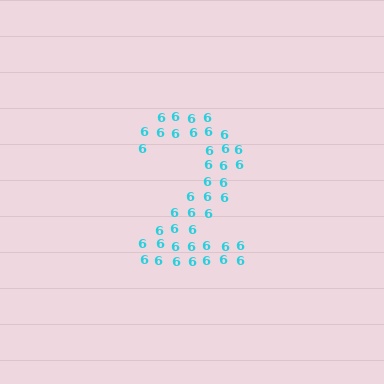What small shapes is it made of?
It is made of small digit 6's.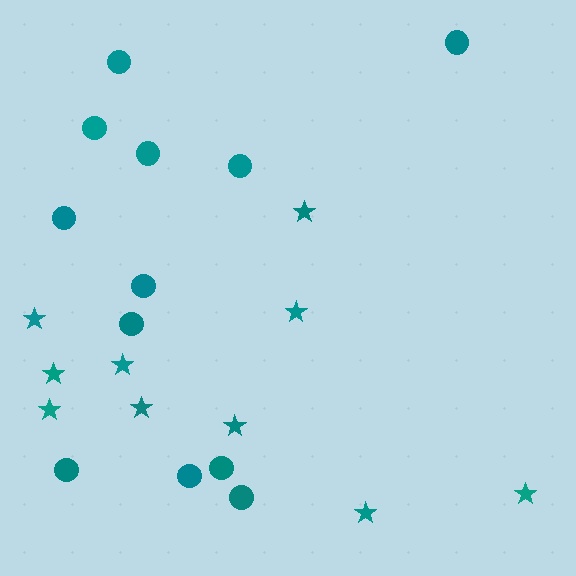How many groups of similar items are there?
There are 2 groups: one group of circles (12) and one group of stars (10).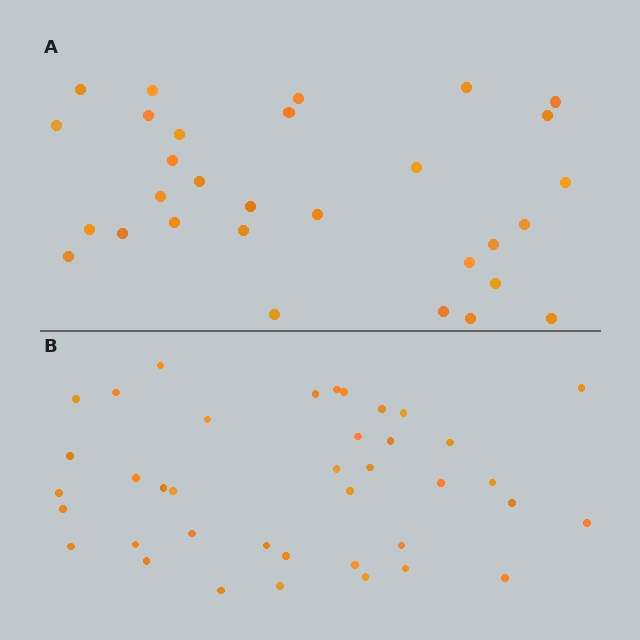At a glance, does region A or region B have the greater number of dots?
Region B (the bottom region) has more dots.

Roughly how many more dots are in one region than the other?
Region B has roughly 8 or so more dots than region A.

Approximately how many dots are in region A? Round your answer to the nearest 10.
About 30 dots.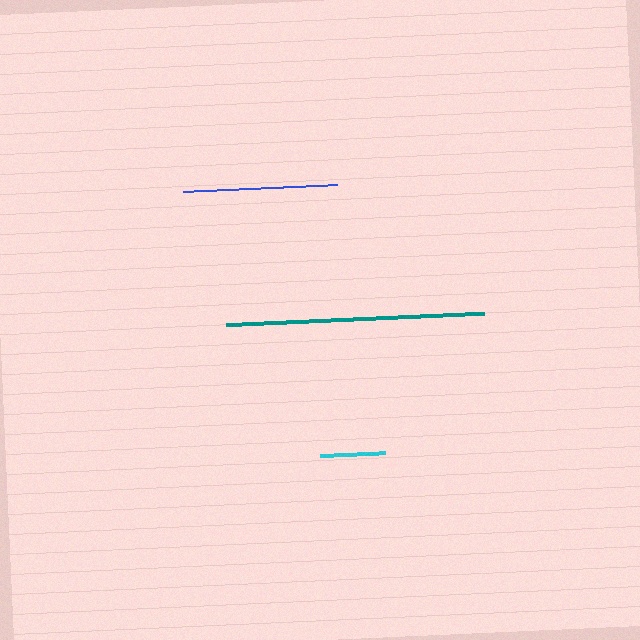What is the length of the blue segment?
The blue segment is approximately 154 pixels long.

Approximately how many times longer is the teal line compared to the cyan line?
The teal line is approximately 4.0 times the length of the cyan line.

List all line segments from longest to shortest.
From longest to shortest: teal, blue, cyan.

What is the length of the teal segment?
The teal segment is approximately 258 pixels long.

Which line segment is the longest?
The teal line is the longest at approximately 258 pixels.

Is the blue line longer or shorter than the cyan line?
The blue line is longer than the cyan line.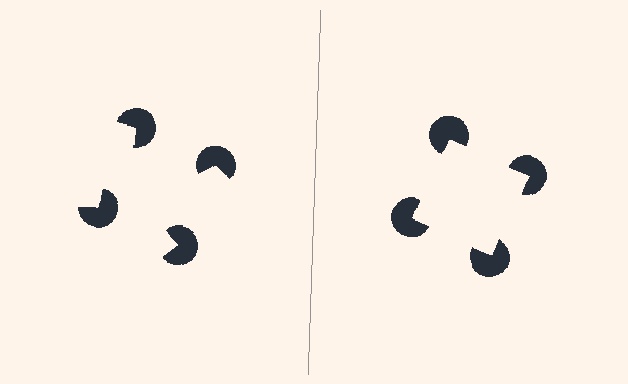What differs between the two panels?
The pac-man discs are positioned identically on both sides; only the wedge orientations differ. On the right they align to a square; on the left they are misaligned.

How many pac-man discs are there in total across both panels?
8 — 4 on each side.